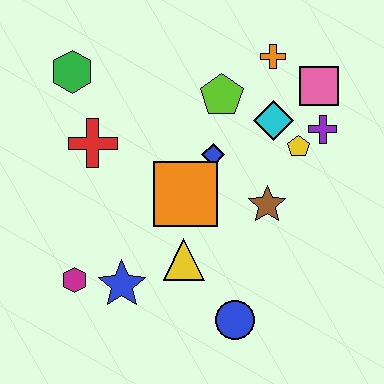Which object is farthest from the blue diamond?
The magenta hexagon is farthest from the blue diamond.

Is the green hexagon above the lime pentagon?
Yes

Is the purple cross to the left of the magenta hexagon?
No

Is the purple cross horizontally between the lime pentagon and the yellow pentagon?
No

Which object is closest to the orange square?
The blue diamond is closest to the orange square.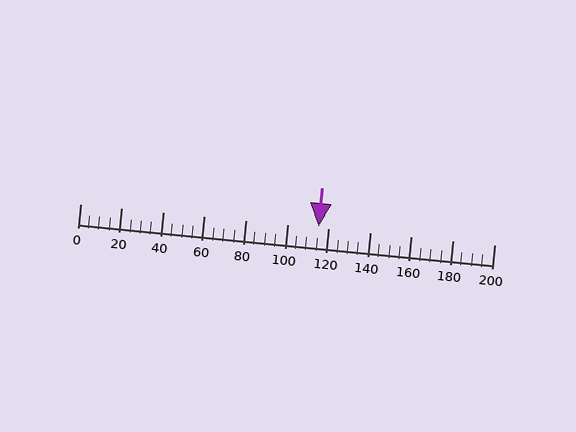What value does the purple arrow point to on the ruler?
The purple arrow points to approximately 115.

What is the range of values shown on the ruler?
The ruler shows values from 0 to 200.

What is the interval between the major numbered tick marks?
The major tick marks are spaced 20 units apart.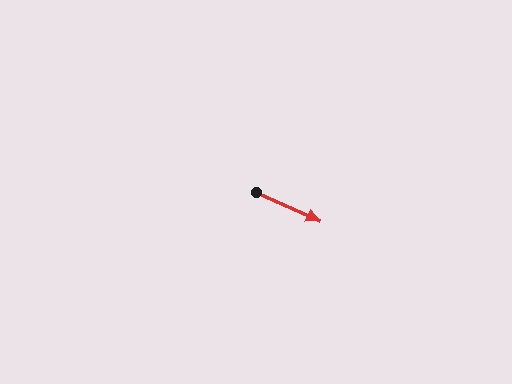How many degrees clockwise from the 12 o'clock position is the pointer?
Approximately 114 degrees.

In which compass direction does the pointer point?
Southeast.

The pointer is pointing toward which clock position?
Roughly 4 o'clock.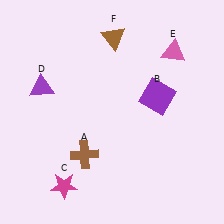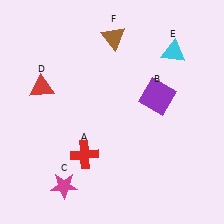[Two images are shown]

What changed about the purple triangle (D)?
In Image 1, D is purple. In Image 2, it changed to red.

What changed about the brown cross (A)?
In Image 1, A is brown. In Image 2, it changed to red.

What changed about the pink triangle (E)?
In Image 1, E is pink. In Image 2, it changed to cyan.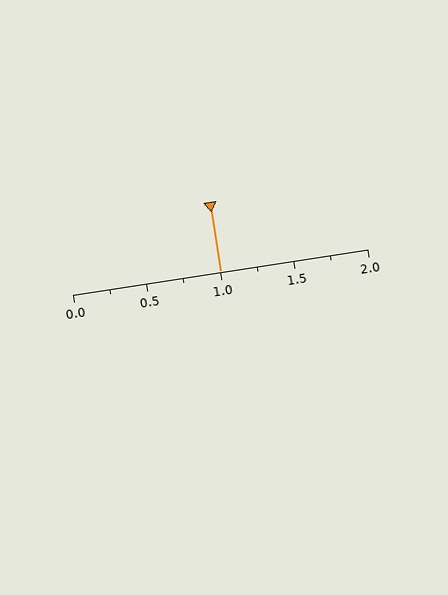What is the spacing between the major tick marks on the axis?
The major ticks are spaced 0.5 apart.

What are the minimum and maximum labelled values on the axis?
The axis runs from 0.0 to 2.0.